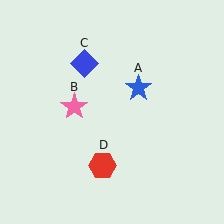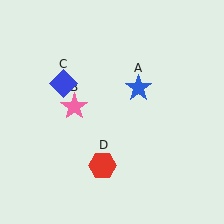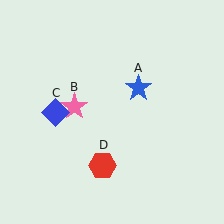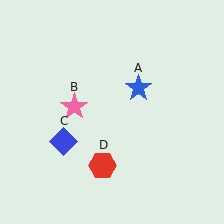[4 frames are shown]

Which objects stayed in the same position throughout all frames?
Blue star (object A) and pink star (object B) and red hexagon (object D) remained stationary.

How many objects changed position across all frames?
1 object changed position: blue diamond (object C).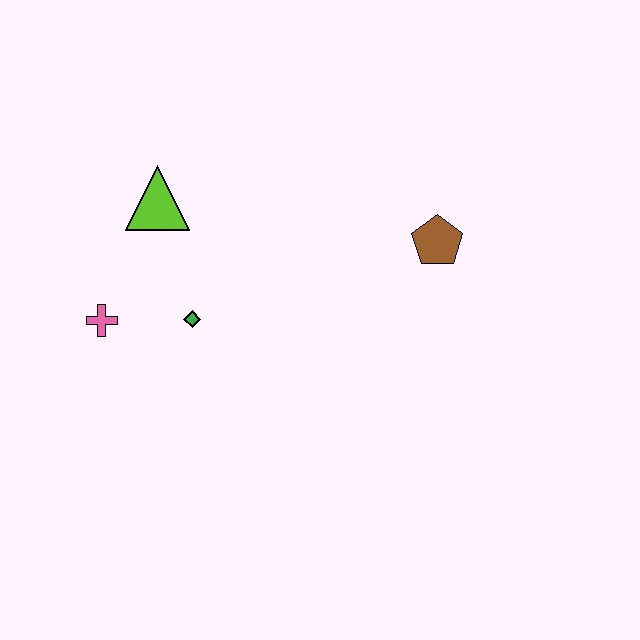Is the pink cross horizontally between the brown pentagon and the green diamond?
No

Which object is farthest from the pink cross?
The brown pentagon is farthest from the pink cross.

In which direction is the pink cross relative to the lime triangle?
The pink cross is below the lime triangle.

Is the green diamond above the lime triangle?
No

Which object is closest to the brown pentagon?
The green diamond is closest to the brown pentagon.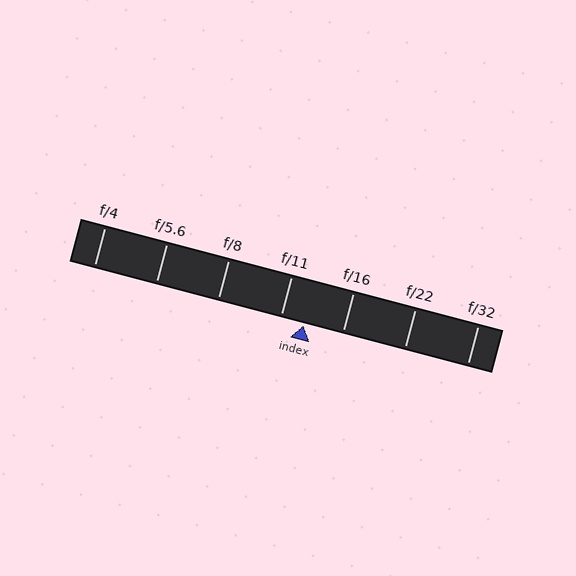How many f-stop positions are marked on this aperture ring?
There are 7 f-stop positions marked.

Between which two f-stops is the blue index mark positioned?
The index mark is between f/11 and f/16.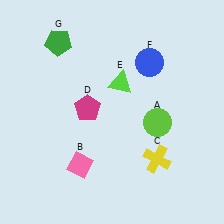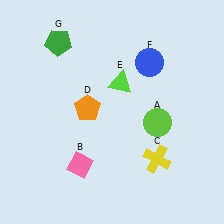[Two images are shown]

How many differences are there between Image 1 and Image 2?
There is 1 difference between the two images.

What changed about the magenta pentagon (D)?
In Image 1, D is magenta. In Image 2, it changed to orange.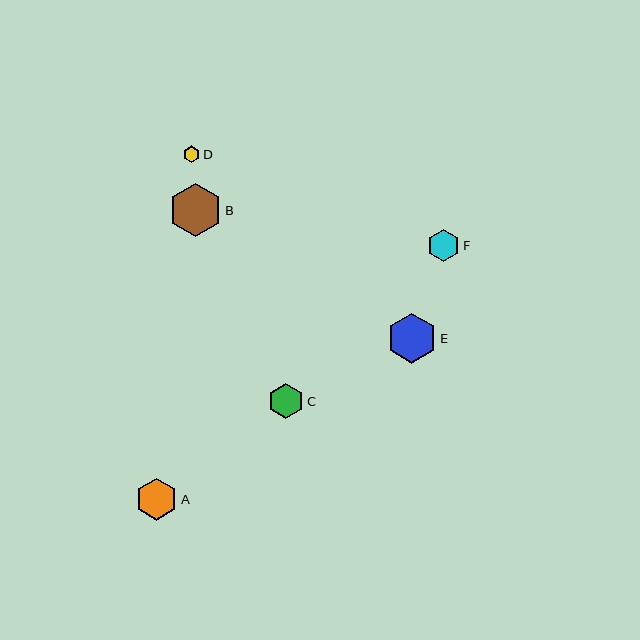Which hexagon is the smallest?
Hexagon D is the smallest with a size of approximately 16 pixels.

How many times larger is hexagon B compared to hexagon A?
Hexagon B is approximately 1.2 times the size of hexagon A.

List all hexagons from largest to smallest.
From largest to smallest: B, E, A, C, F, D.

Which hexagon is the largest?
Hexagon B is the largest with a size of approximately 52 pixels.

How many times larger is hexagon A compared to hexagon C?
Hexagon A is approximately 1.2 times the size of hexagon C.